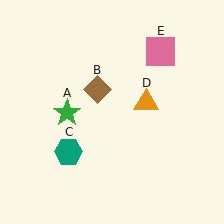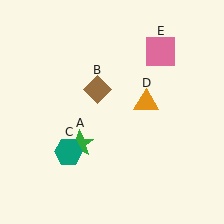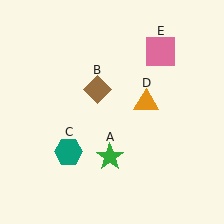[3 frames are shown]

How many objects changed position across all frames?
1 object changed position: green star (object A).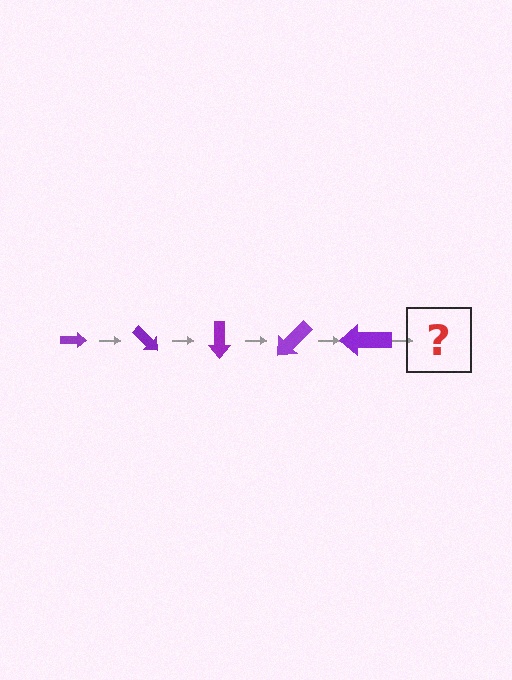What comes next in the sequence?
The next element should be an arrow, larger than the previous one and rotated 225 degrees from the start.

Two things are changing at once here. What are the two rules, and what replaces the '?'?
The two rules are that the arrow grows larger each step and it rotates 45 degrees each step. The '?' should be an arrow, larger than the previous one and rotated 225 degrees from the start.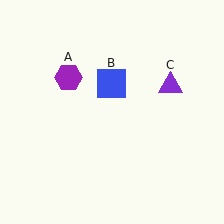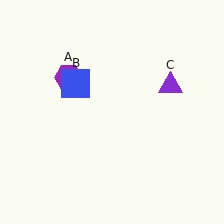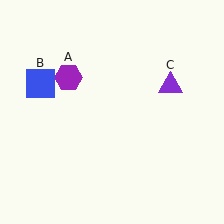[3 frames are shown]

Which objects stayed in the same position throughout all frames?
Purple hexagon (object A) and purple triangle (object C) remained stationary.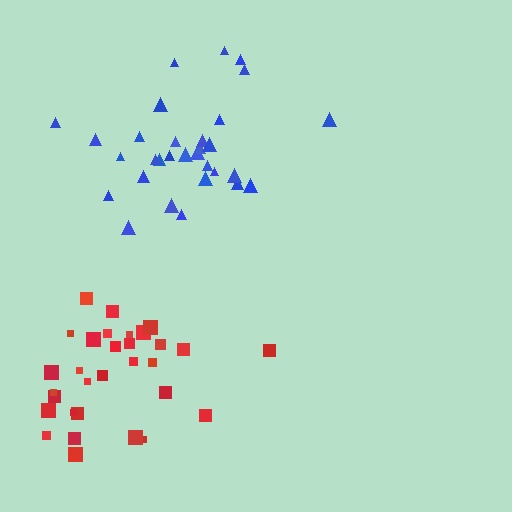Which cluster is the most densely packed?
Blue.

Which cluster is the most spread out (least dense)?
Red.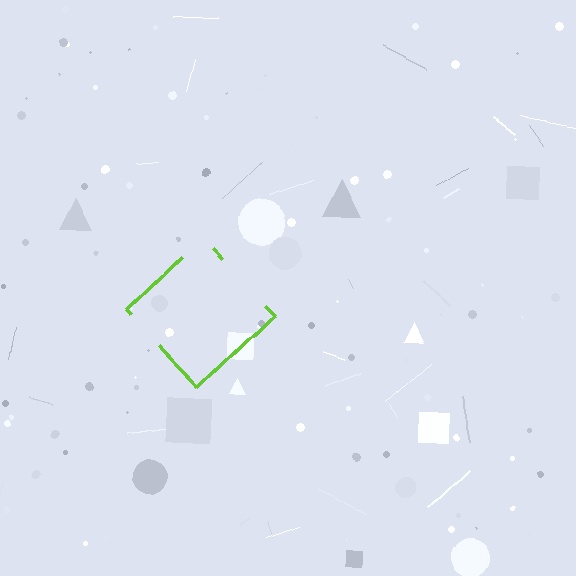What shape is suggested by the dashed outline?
The dashed outline suggests a diamond.